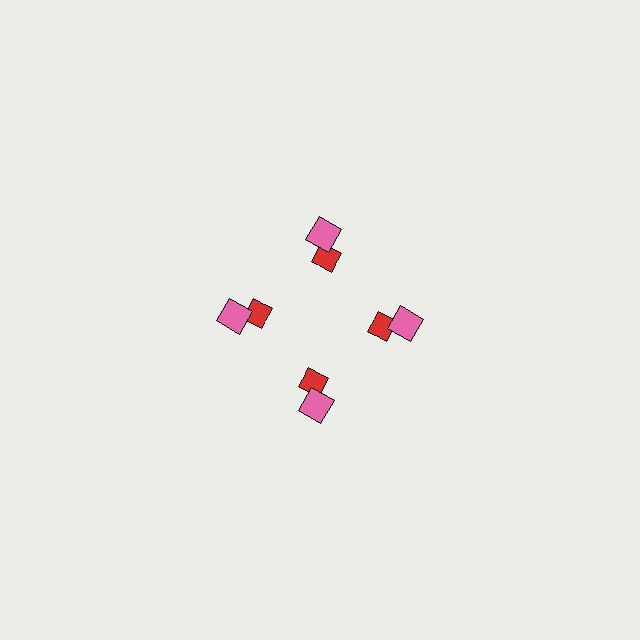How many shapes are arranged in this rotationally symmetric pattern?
There are 8 shapes, arranged in 4 groups of 2.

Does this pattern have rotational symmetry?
Yes, this pattern has 4-fold rotational symmetry. It looks the same after rotating 90 degrees around the center.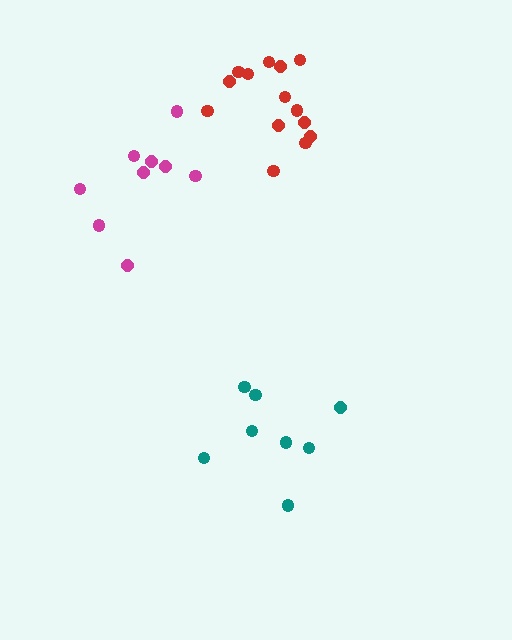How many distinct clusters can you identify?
There are 3 distinct clusters.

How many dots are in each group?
Group 1: 9 dots, Group 2: 14 dots, Group 3: 8 dots (31 total).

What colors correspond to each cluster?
The clusters are colored: magenta, red, teal.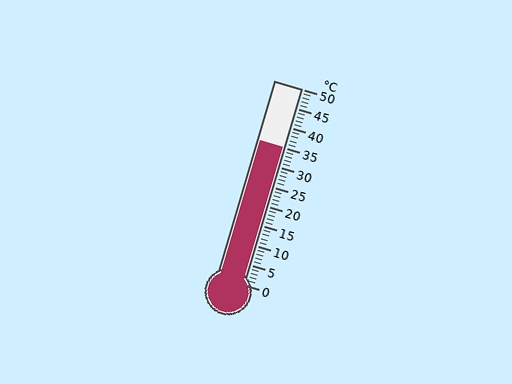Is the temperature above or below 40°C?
The temperature is below 40°C.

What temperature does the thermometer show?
The thermometer shows approximately 35°C.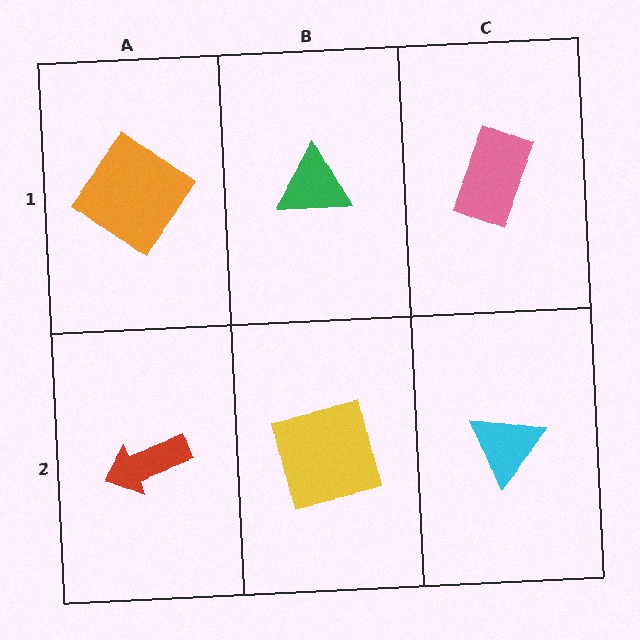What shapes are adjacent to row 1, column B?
A yellow square (row 2, column B), an orange diamond (row 1, column A), a pink rectangle (row 1, column C).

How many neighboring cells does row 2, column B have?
3.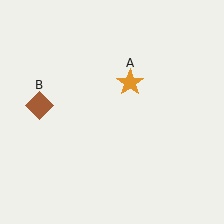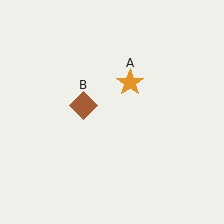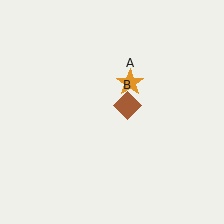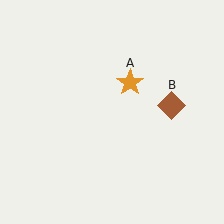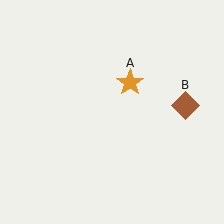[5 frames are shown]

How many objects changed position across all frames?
1 object changed position: brown diamond (object B).